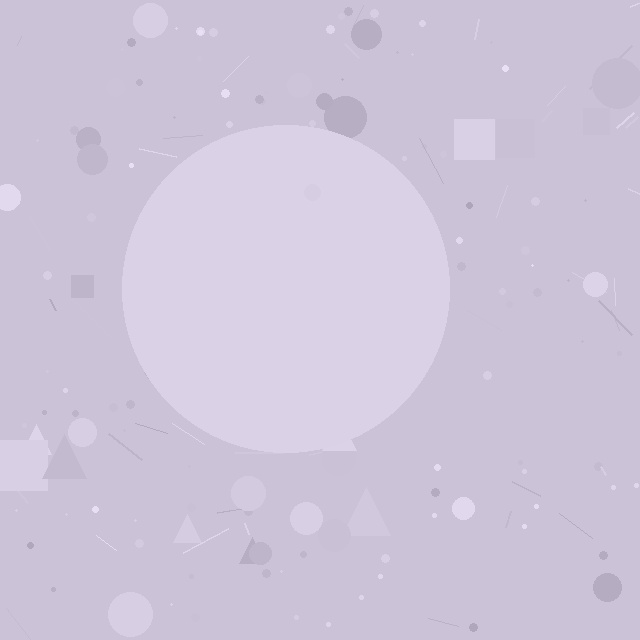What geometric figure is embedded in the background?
A circle is embedded in the background.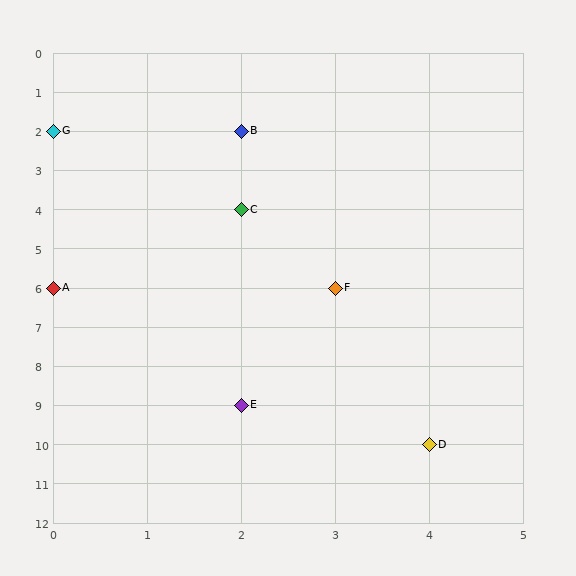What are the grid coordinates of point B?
Point B is at grid coordinates (2, 2).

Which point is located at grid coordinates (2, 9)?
Point E is at (2, 9).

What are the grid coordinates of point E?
Point E is at grid coordinates (2, 9).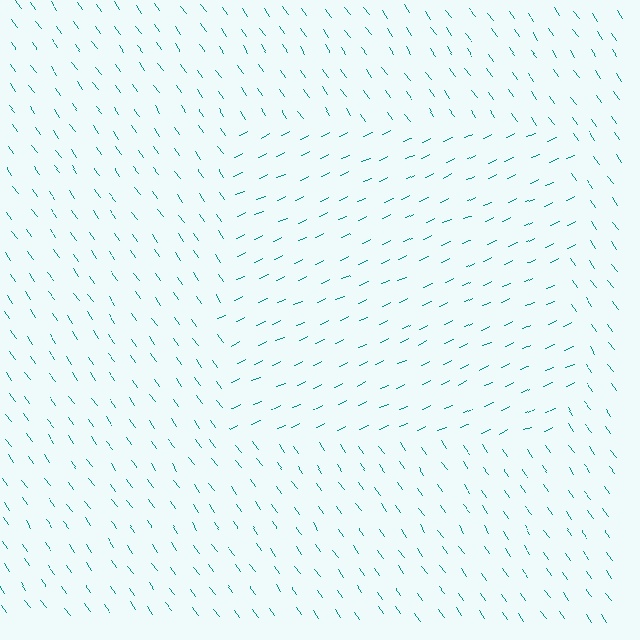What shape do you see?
I see a rectangle.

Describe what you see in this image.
The image is filled with small teal line segments. A rectangle region in the image has lines oriented differently from the surrounding lines, creating a visible texture boundary.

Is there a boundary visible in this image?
Yes, there is a texture boundary formed by a change in line orientation.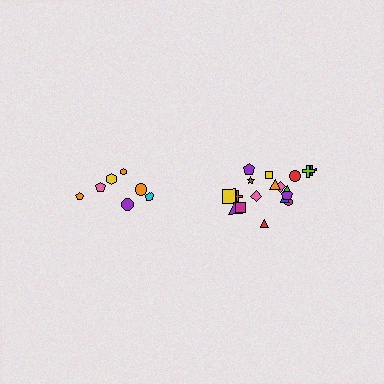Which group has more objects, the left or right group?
The right group.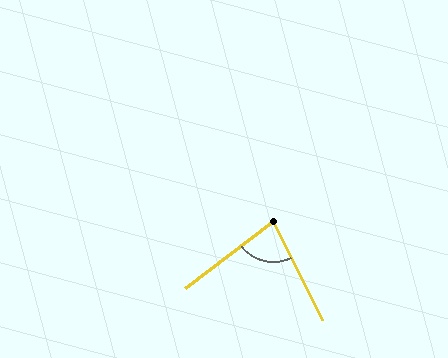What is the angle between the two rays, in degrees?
Approximately 79 degrees.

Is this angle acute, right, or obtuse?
It is acute.